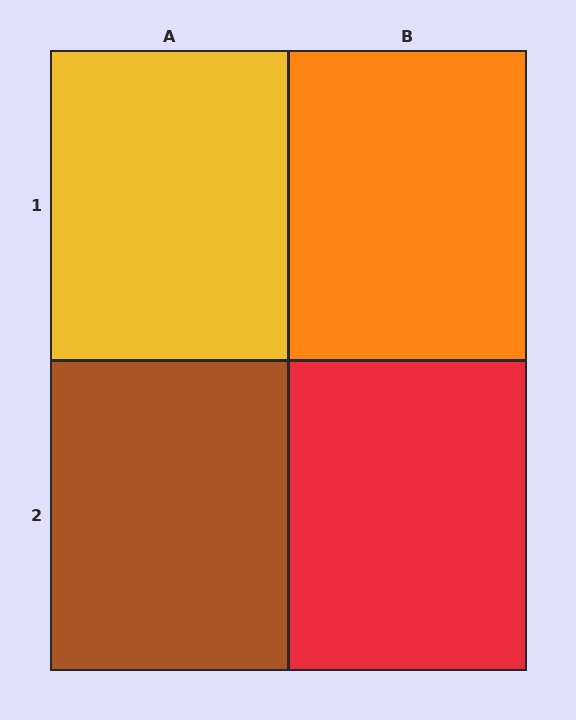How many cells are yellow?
1 cell is yellow.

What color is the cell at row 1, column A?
Yellow.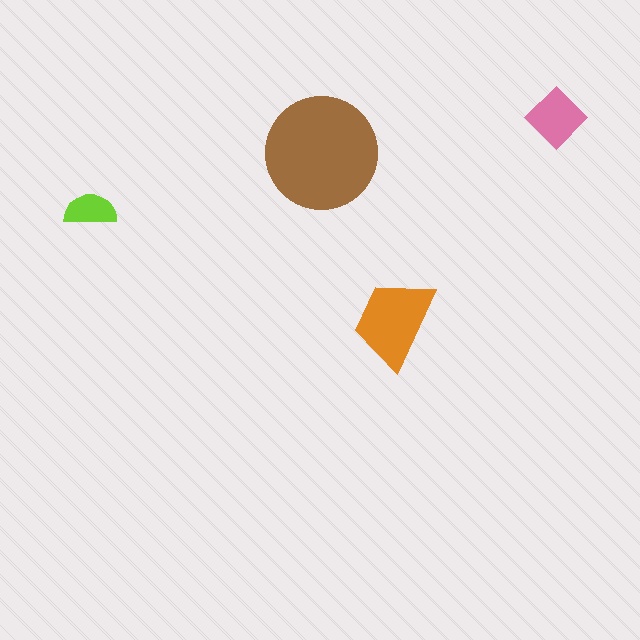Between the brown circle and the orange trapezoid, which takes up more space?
The brown circle.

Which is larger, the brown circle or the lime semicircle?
The brown circle.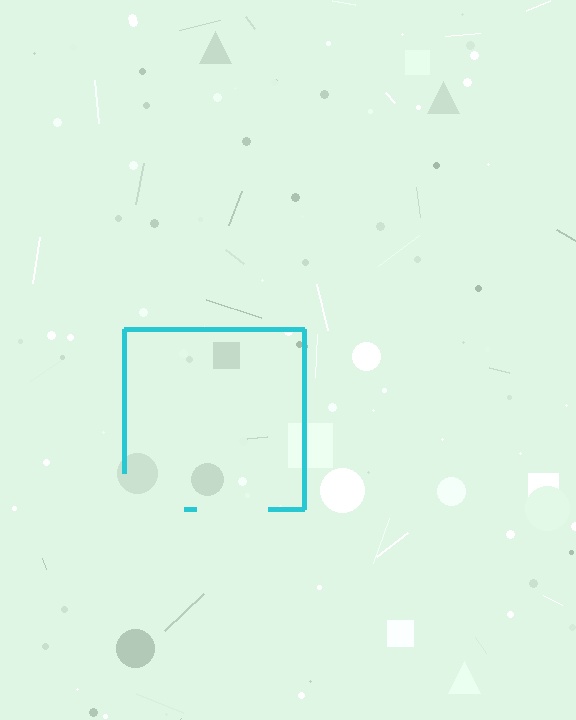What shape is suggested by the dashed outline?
The dashed outline suggests a square.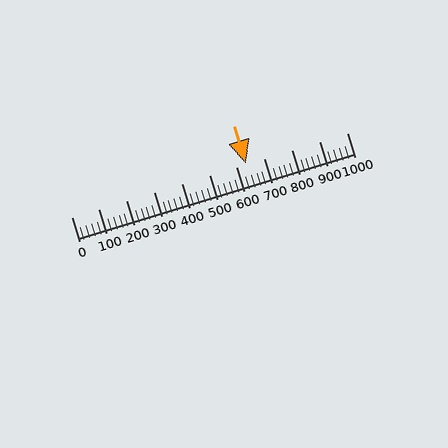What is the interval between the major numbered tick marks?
The major tick marks are spaced 100 units apart.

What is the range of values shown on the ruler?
The ruler shows values from 0 to 1000.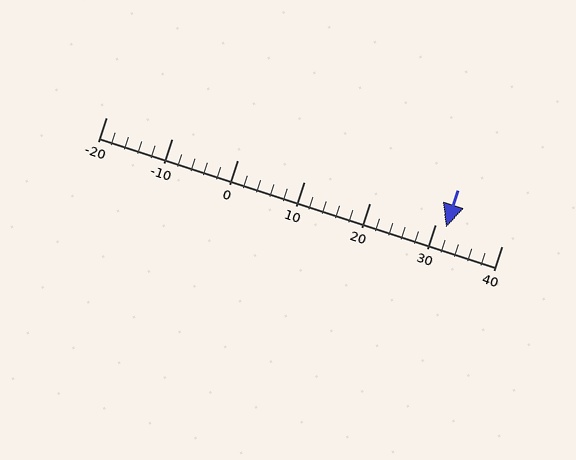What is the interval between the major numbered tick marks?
The major tick marks are spaced 10 units apart.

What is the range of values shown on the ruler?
The ruler shows values from -20 to 40.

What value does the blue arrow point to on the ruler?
The blue arrow points to approximately 32.